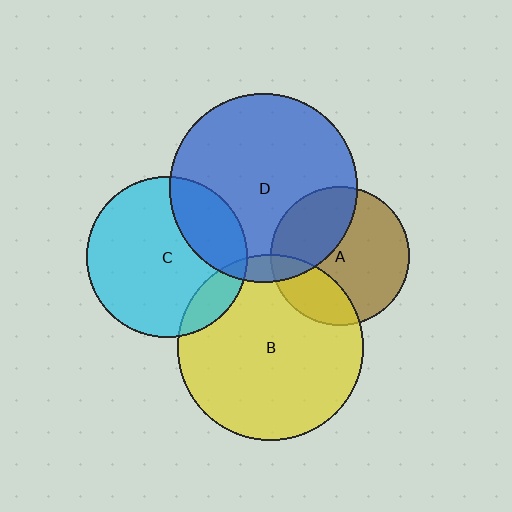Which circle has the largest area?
Circle D (blue).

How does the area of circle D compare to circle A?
Approximately 1.8 times.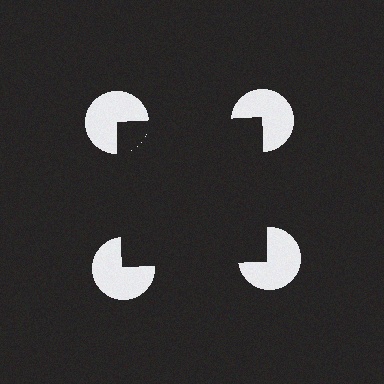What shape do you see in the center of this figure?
An illusory square — its edges are inferred from the aligned wedge cuts in the pac-man discs, not physically drawn.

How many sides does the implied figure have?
4 sides.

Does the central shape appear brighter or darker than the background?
It typically appears slightly darker than the background, even though no actual brightness change is drawn.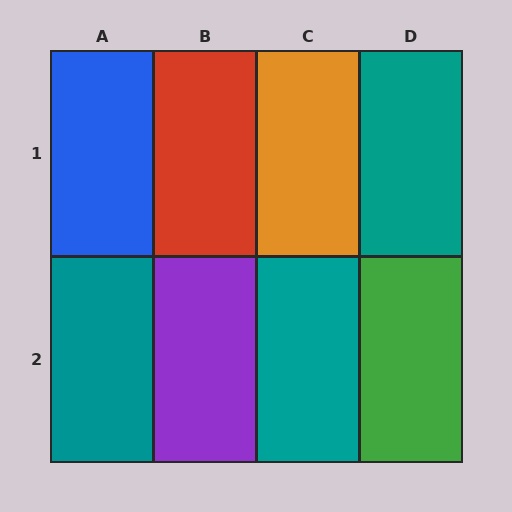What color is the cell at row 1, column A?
Blue.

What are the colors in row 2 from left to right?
Teal, purple, teal, green.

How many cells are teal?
3 cells are teal.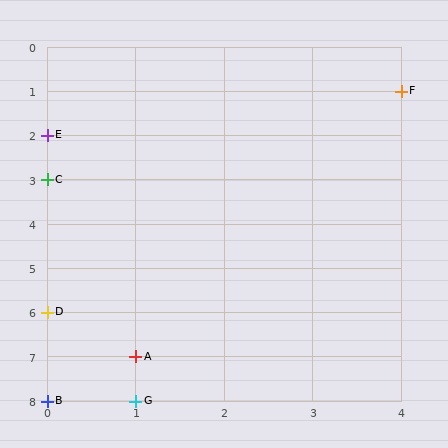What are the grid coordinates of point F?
Point F is at grid coordinates (4, 1).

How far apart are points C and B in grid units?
Points C and B are 5 rows apart.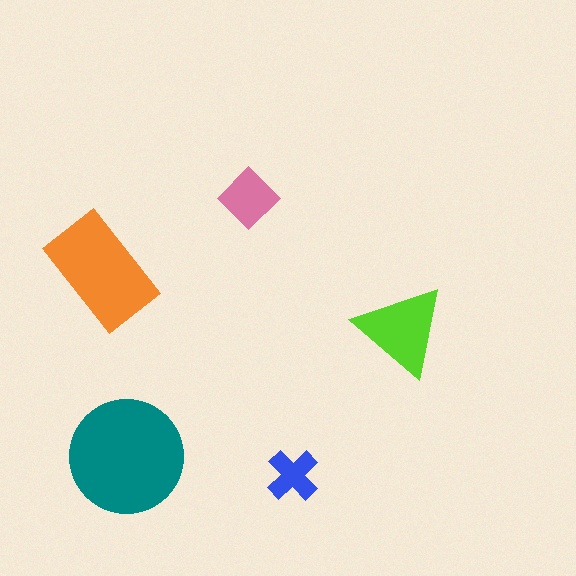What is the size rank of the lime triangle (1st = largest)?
3rd.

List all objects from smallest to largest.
The blue cross, the pink diamond, the lime triangle, the orange rectangle, the teal circle.